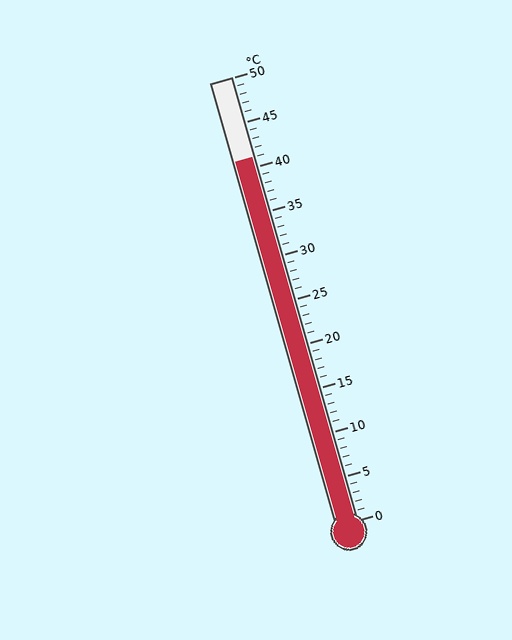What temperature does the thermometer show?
The thermometer shows approximately 41°C.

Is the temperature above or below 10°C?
The temperature is above 10°C.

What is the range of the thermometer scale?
The thermometer scale ranges from 0°C to 50°C.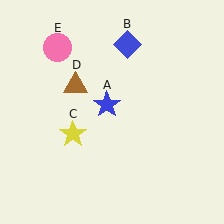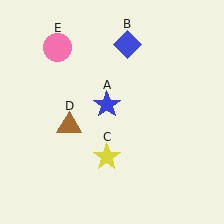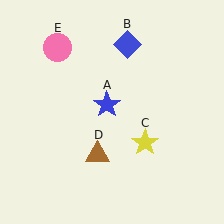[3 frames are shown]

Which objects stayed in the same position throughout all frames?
Blue star (object A) and blue diamond (object B) and pink circle (object E) remained stationary.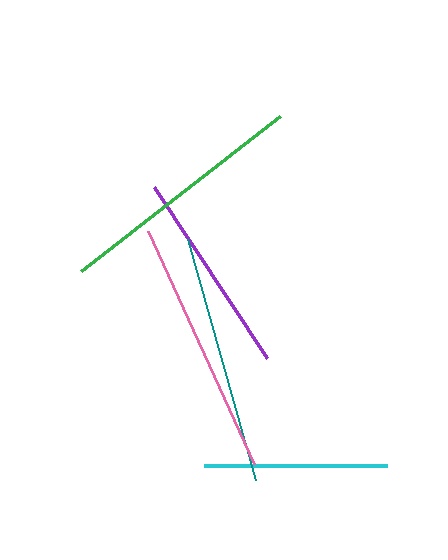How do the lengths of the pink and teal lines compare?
The pink and teal lines are approximately the same length.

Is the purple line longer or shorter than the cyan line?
The purple line is longer than the cyan line.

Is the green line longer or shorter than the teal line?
The green line is longer than the teal line.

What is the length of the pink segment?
The pink segment is approximately 255 pixels long.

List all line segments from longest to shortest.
From longest to shortest: pink, green, teal, purple, cyan.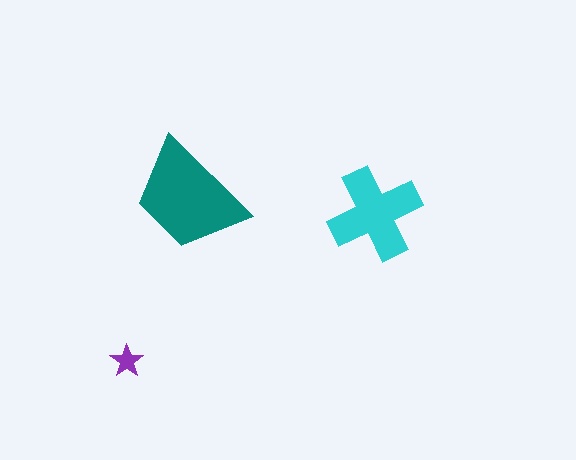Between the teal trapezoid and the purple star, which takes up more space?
The teal trapezoid.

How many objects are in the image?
There are 3 objects in the image.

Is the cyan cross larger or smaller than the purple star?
Larger.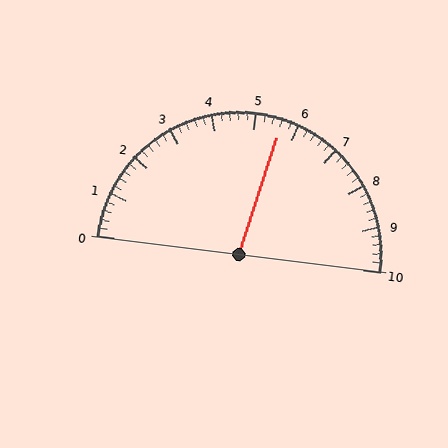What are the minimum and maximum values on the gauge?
The gauge ranges from 0 to 10.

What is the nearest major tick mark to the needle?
The nearest major tick mark is 6.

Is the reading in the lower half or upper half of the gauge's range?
The reading is in the upper half of the range (0 to 10).